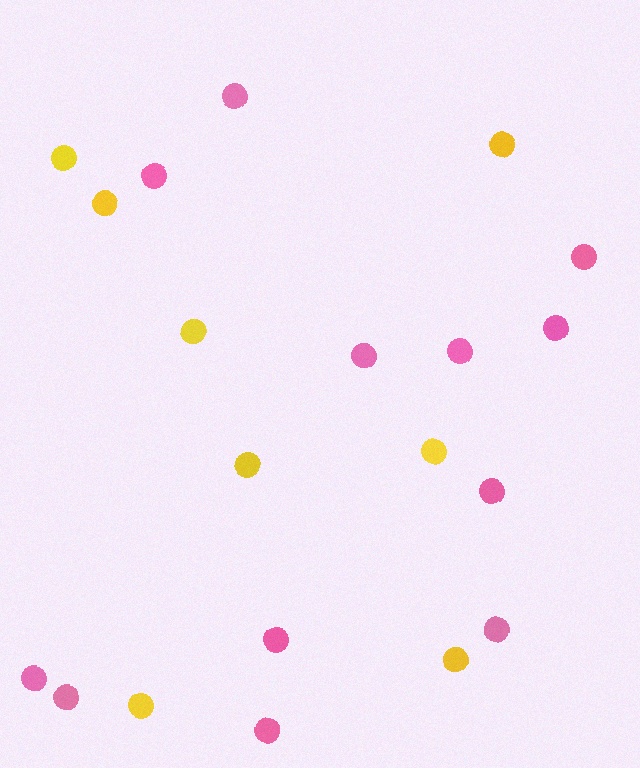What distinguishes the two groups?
There are 2 groups: one group of pink circles (12) and one group of yellow circles (8).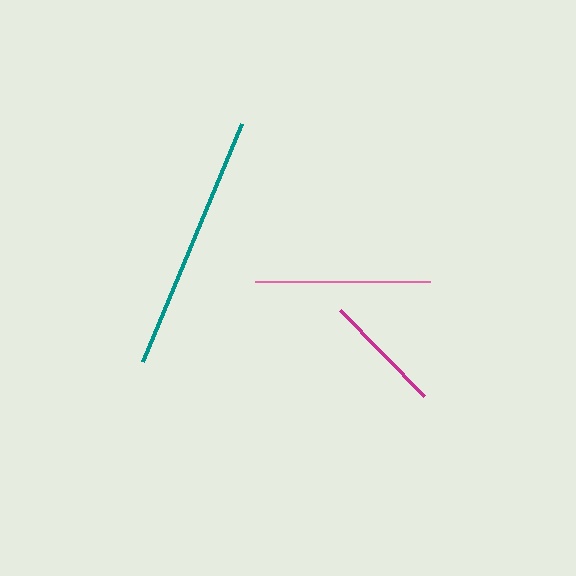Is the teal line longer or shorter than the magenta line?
The teal line is longer than the magenta line.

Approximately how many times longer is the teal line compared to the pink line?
The teal line is approximately 1.5 times the length of the pink line.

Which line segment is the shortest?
The magenta line is the shortest at approximately 120 pixels.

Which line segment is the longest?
The teal line is the longest at approximately 258 pixels.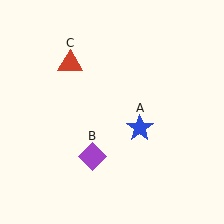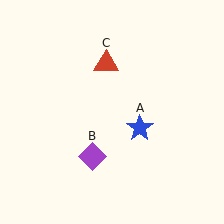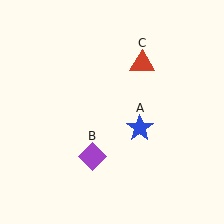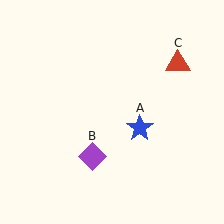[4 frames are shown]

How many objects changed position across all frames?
1 object changed position: red triangle (object C).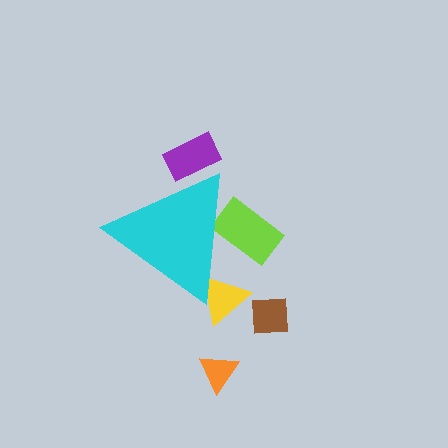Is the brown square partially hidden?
No, the brown square is fully visible.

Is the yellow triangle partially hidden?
Yes, the yellow triangle is partially hidden behind the cyan triangle.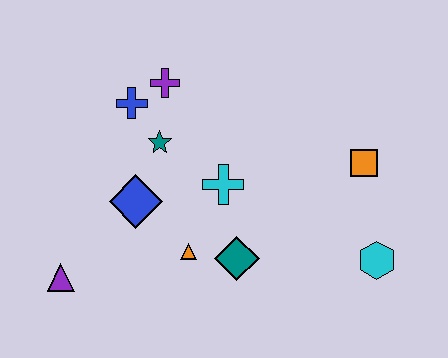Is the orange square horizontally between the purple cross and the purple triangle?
No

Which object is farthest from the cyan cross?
The purple triangle is farthest from the cyan cross.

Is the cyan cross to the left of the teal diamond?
Yes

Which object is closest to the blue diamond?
The teal star is closest to the blue diamond.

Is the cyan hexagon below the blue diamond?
Yes